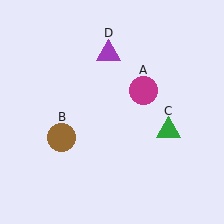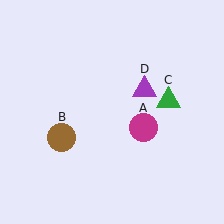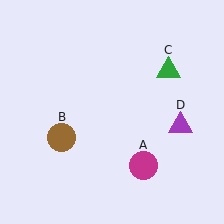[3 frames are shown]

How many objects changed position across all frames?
3 objects changed position: magenta circle (object A), green triangle (object C), purple triangle (object D).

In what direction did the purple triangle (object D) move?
The purple triangle (object D) moved down and to the right.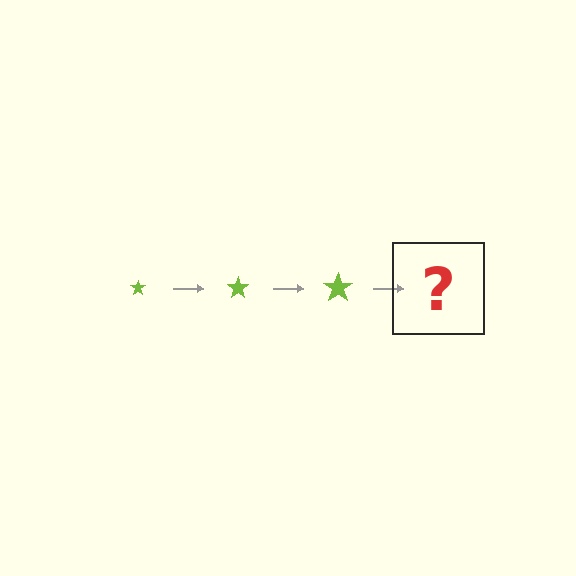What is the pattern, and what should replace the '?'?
The pattern is that the star gets progressively larger each step. The '?' should be a lime star, larger than the previous one.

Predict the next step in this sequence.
The next step is a lime star, larger than the previous one.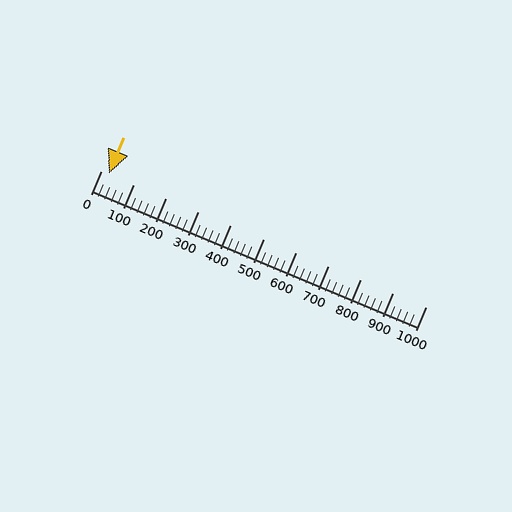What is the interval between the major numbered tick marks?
The major tick marks are spaced 100 units apart.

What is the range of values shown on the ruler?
The ruler shows values from 0 to 1000.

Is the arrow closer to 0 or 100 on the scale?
The arrow is closer to 0.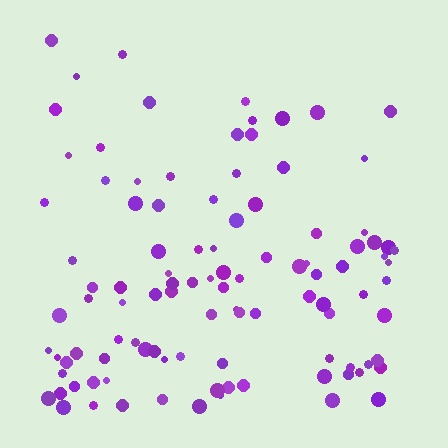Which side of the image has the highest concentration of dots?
The bottom.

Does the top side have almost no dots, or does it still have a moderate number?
Still a moderate number, just noticeably fewer than the bottom.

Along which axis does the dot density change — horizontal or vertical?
Vertical.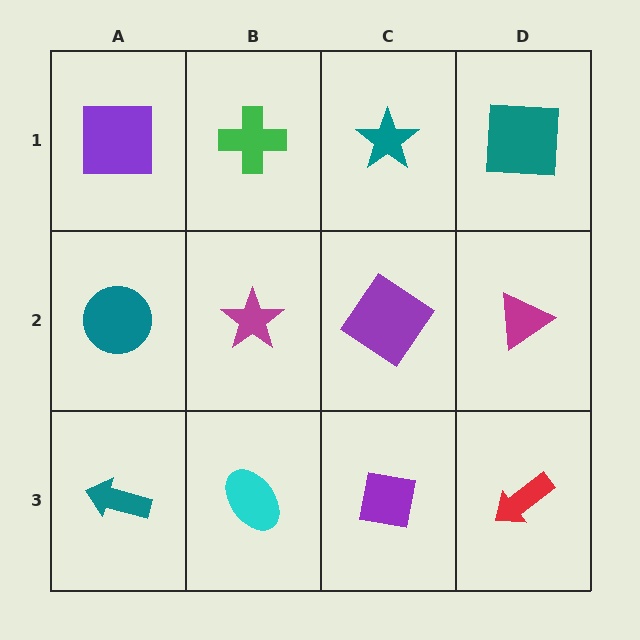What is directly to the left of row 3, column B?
A teal arrow.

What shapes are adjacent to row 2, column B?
A green cross (row 1, column B), a cyan ellipse (row 3, column B), a teal circle (row 2, column A), a purple diamond (row 2, column C).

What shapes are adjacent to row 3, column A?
A teal circle (row 2, column A), a cyan ellipse (row 3, column B).